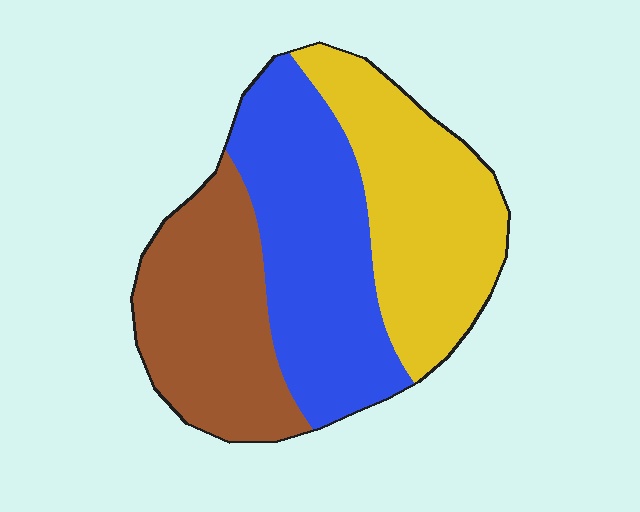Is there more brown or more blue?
Blue.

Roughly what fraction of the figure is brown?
Brown takes up between a quarter and a half of the figure.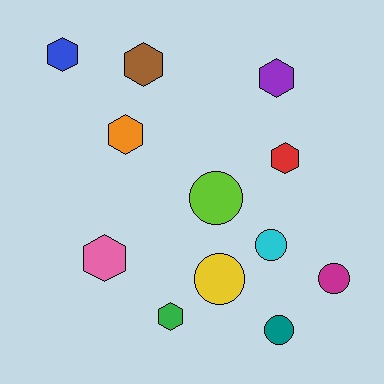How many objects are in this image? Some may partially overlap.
There are 12 objects.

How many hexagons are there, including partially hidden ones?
There are 7 hexagons.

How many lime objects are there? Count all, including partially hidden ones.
There is 1 lime object.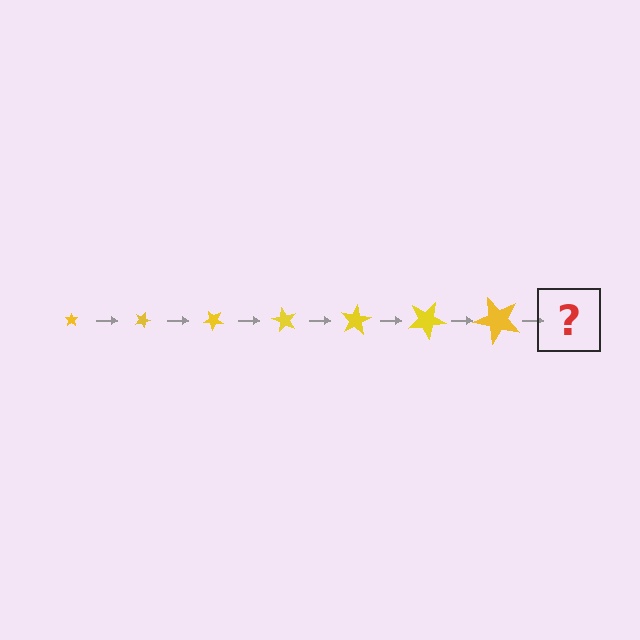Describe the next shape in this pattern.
It should be a star, larger than the previous one and rotated 140 degrees from the start.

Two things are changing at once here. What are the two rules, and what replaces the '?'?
The two rules are that the star grows larger each step and it rotates 20 degrees each step. The '?' should be a star, larger than the previous one and rotated 140 degrees from the start.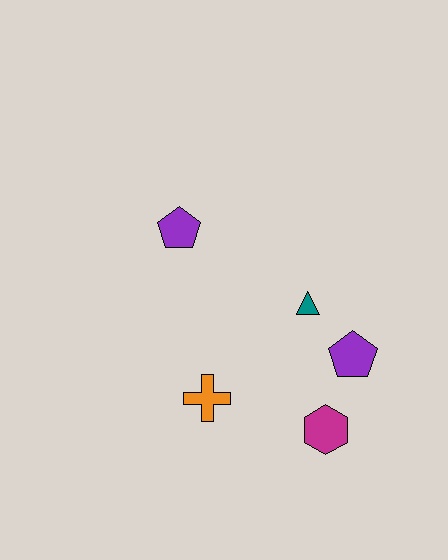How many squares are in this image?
There are no squares.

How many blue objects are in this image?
There are no blue objects.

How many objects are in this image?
There are 5 objects.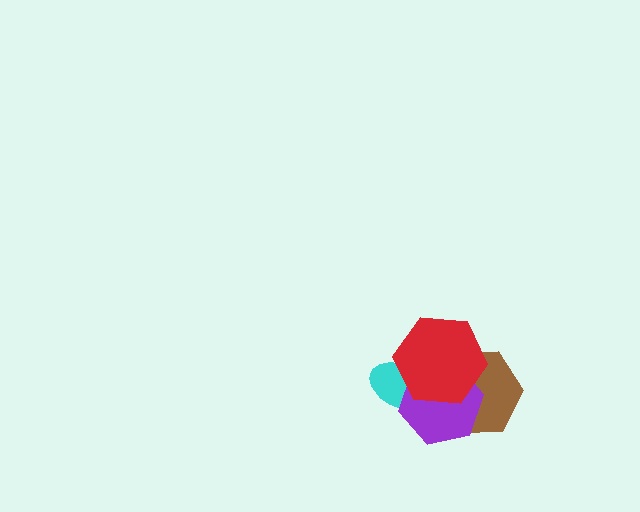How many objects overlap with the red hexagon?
3 objects overlap with the red hexagon.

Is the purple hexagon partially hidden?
Yes, it is partially covered by another shape.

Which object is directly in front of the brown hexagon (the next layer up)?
The purple hexagon is directly in front of the brown hexagon.